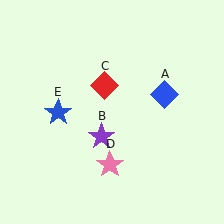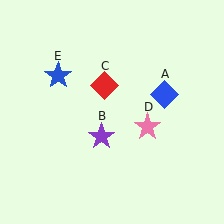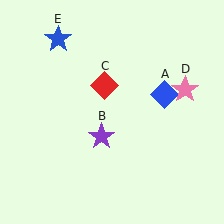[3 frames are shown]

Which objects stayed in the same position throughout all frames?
Blue diamond (object A) and purple star (object B) and red diamond (object C) remained stationary.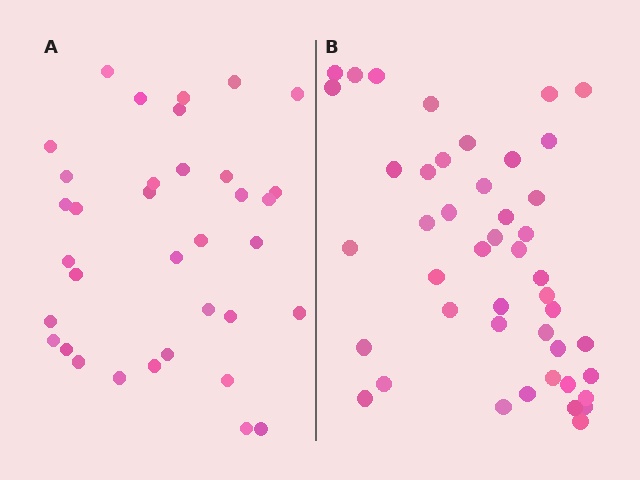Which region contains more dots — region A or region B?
Region B (the right region) has more dots.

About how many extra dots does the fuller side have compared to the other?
Region B has roughly 10 or so more dots than region A.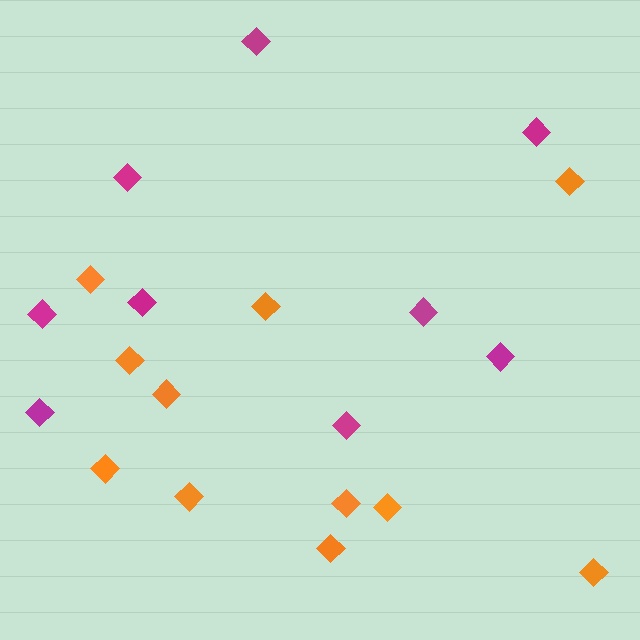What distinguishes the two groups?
There are 2 groups: one group of orange diamonds (11) and one group of magenta diamonds (9).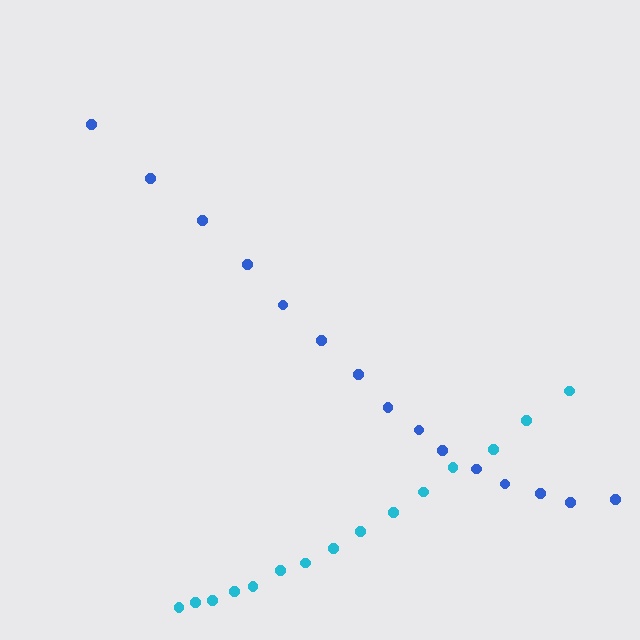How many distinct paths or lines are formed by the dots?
There are 2 distinct paths.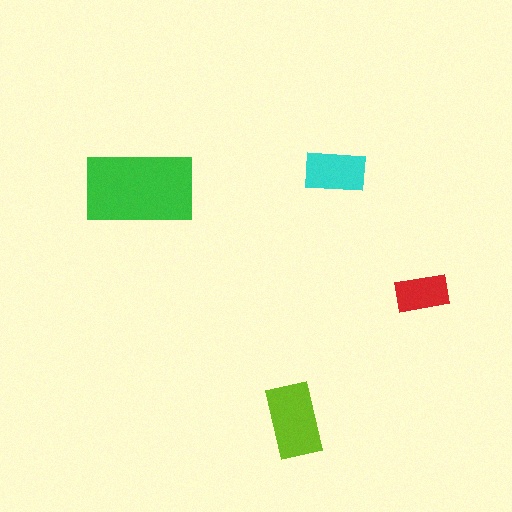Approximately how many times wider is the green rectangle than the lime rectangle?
About 1.5 times wider.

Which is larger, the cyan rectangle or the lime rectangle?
The lime one.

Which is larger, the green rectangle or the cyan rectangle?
The green one.